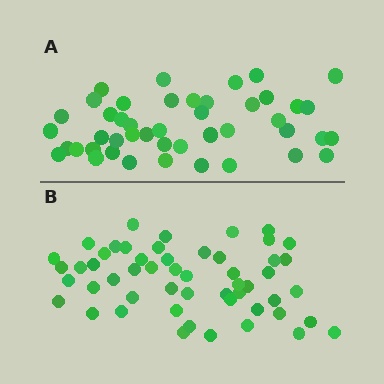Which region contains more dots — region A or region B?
Region B (the bottom region) has more dots.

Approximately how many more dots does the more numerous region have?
Region B has roughly 8 or so more dots than region A.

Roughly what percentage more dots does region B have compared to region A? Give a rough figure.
About 20% more.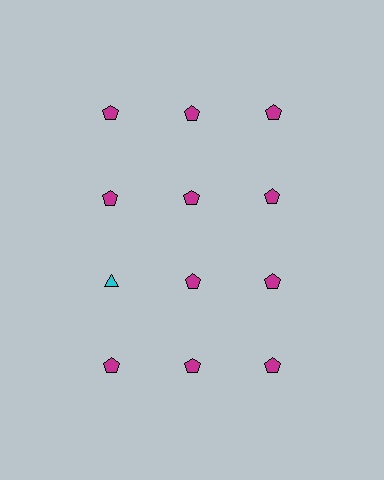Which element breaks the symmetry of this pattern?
The cyan triangle in the third row, leftmost column breaks the symmetry. All other shapes are magenta pentagons.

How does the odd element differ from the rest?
It differs in both color (cyan instead of magenta) and shape (triangle instead of pentagon).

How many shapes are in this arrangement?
There are 12 shapes arranged in a grid pattern.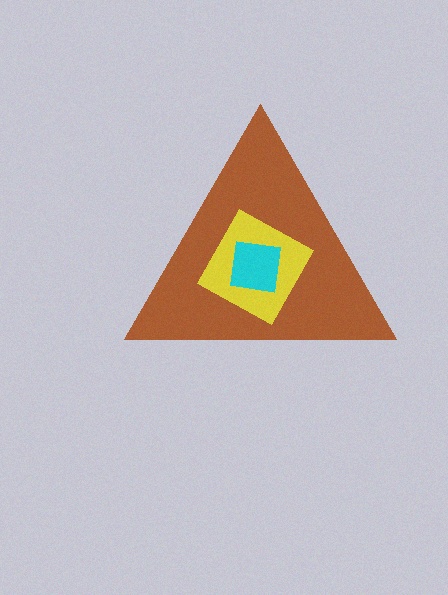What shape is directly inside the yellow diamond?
The cyan square.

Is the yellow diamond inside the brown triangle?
Yes.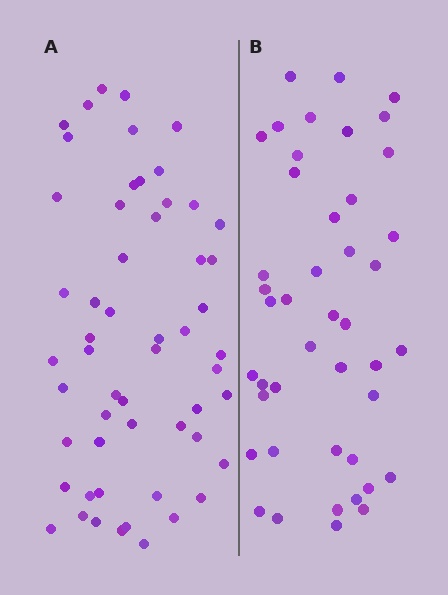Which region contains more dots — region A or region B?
Region A (the left region) has more dots.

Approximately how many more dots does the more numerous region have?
Region A has roughly 12 or so more dots than region B.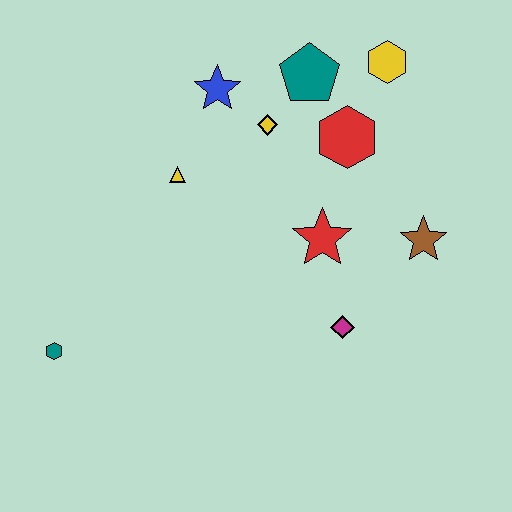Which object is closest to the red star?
The magenta diamond is closest to the red star.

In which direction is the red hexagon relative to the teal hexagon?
The red hexagon is to the right of the teal hexagon.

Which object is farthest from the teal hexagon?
The yellow hexagon is farthest from the teal hexagon.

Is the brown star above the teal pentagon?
No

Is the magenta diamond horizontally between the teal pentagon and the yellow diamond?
No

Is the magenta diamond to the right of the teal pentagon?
Yes